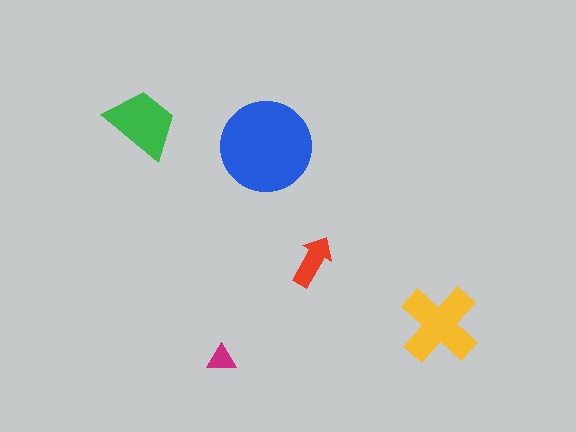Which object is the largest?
The blue circle.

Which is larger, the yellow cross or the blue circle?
The blue circle.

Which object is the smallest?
The magenta triangle.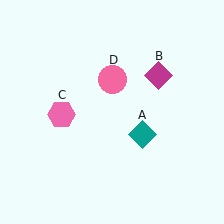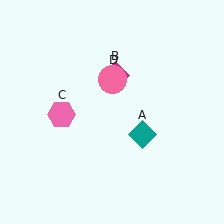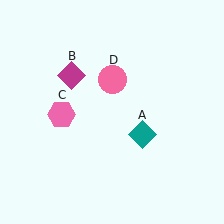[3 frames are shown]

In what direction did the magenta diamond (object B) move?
The magenta diamond (object B) moved left.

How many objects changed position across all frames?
1 object changed position: magenta diamond (object B).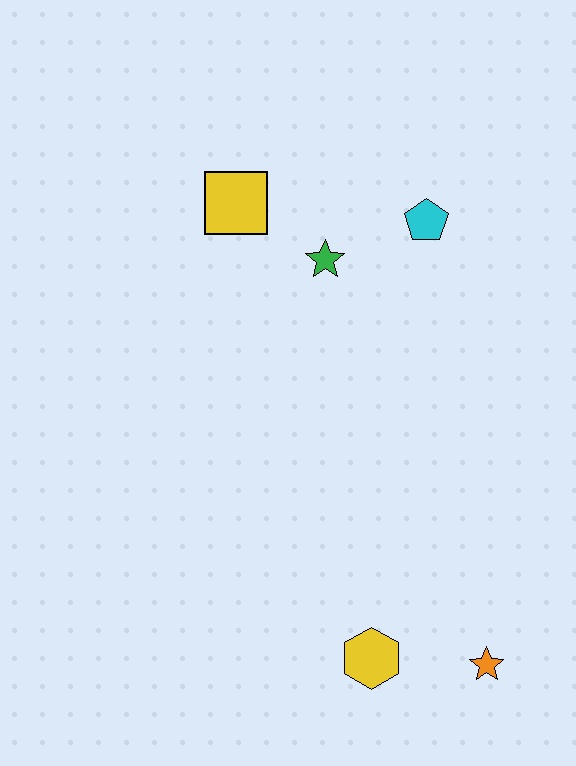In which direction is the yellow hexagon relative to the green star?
The yellow hexagon is below the green star.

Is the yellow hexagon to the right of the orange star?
No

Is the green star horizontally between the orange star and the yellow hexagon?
No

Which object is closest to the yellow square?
The green star is closest to the yellow square.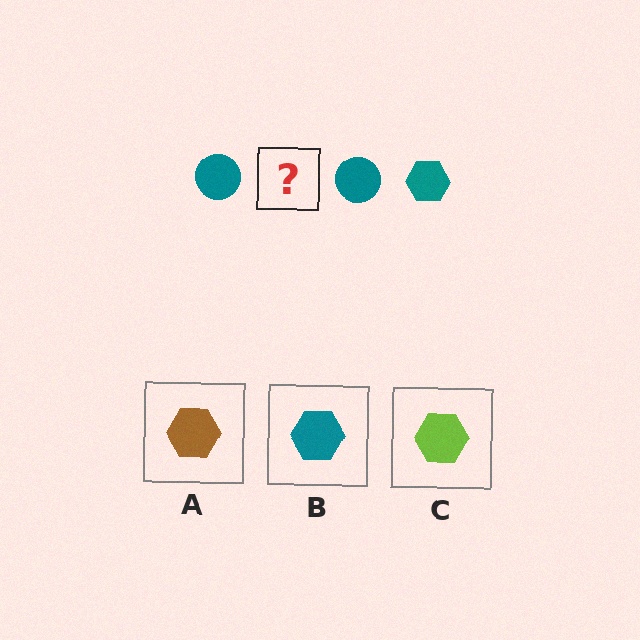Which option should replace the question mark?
Option B.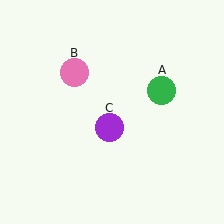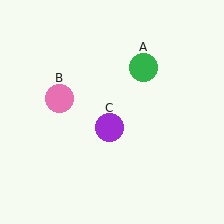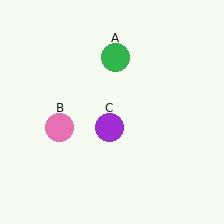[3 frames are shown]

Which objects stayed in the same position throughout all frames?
Purple circle (object C) remained stationary.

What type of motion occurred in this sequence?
The green circle (object A), pink circle (object B) rotated counterclockwise around the center of the scene.